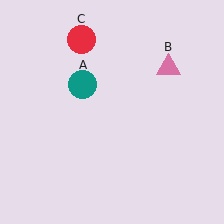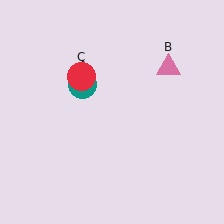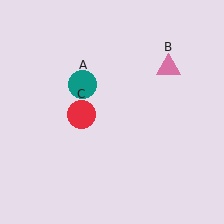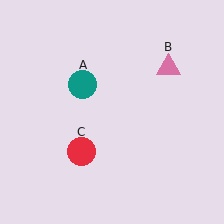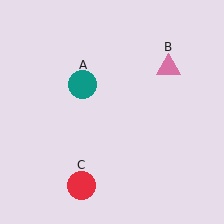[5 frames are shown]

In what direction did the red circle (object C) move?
The red circle (object C) moved down.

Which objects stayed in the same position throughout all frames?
Teal circle (object A) and pink triangle (object B) remained stationary.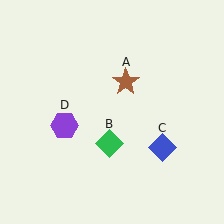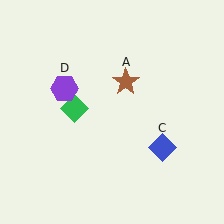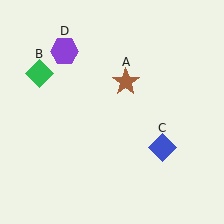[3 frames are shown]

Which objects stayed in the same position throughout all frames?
Brown star (object A) and blue diamond (object C) remained stationary.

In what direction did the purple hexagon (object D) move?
The purple hexagon (object D) moved up.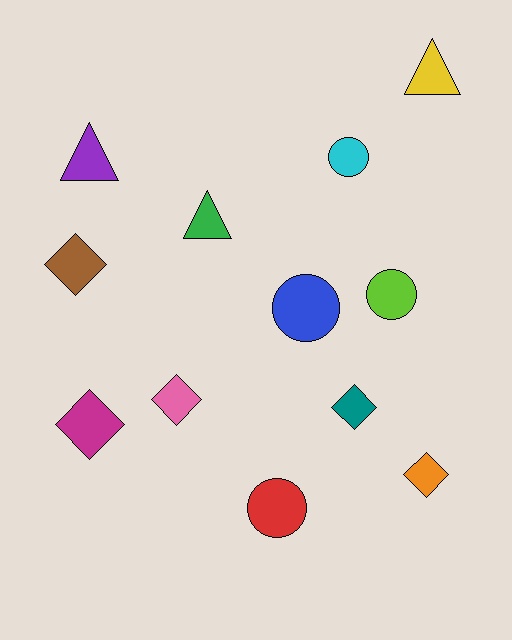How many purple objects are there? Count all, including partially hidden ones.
There is 1 purple object.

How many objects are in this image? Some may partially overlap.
There are 12 objects.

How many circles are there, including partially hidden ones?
There are 4 circles.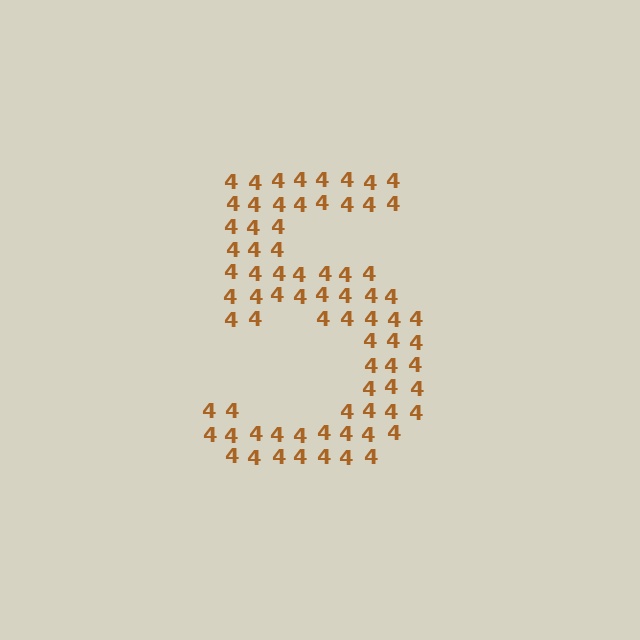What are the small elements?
The small elements are digit 4's.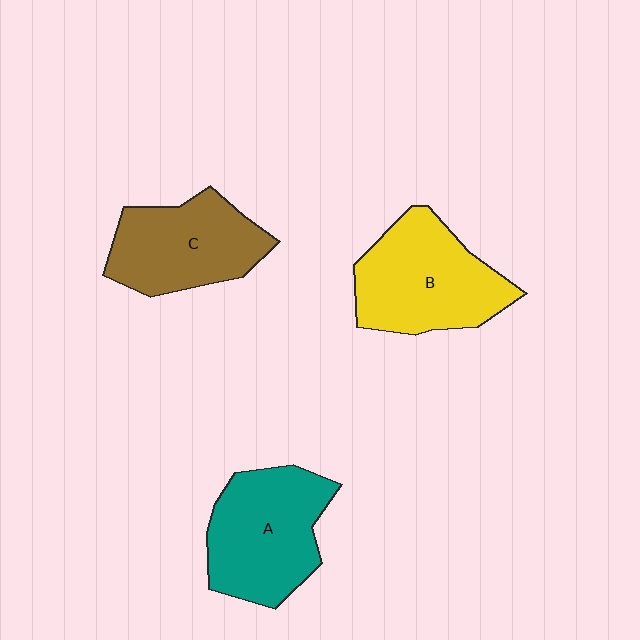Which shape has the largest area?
Shape B (yellow).